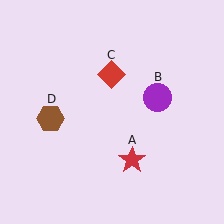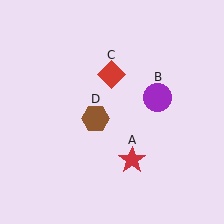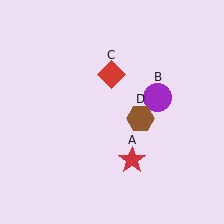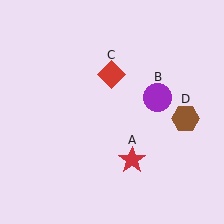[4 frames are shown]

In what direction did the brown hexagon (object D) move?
The brown hexagon (object D) moved right.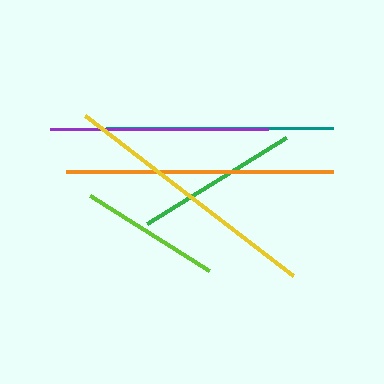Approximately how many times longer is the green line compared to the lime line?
The green line is approximately 1.2 times the length of the lime line.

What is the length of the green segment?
The green segment is approximately 163 pixels long.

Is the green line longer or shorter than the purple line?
The purple line is longer than the green line.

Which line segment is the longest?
The orange line is the longest at approximately 267 pixels.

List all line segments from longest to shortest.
From longest to shortest: orange, yellow, teal, purple, green, lime.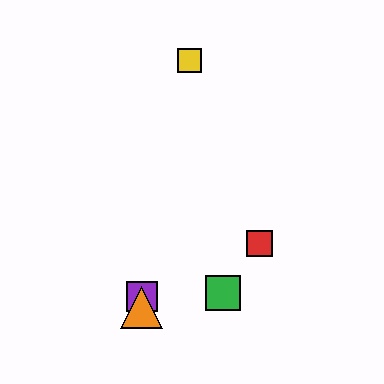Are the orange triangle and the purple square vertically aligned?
Yes, both are at x≈142.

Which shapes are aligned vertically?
The blue triangle, the purple square, the orange triangle are aligned vertically.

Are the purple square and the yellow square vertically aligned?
No, the purple square is at x≈142 and the yellow square is at x≈189.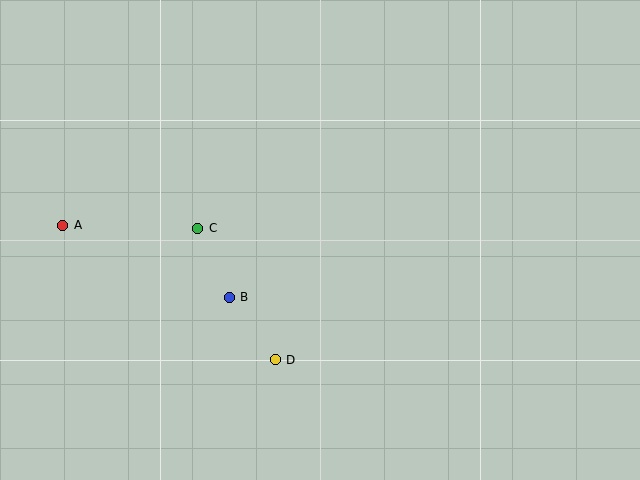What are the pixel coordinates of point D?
Point D is at (275, 360).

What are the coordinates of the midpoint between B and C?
The midpoint between B and C is at (214, 263).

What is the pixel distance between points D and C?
The distance between D and C is 153 pixels.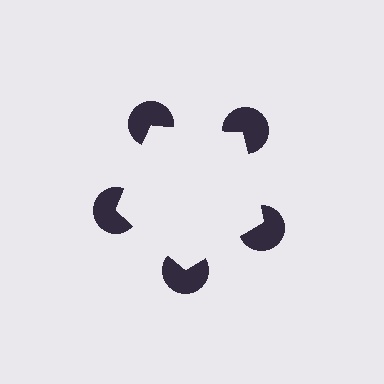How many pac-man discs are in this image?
There are 5 — one at each vertex of the illusory pentagon.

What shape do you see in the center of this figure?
An illusory pentagon — its edges are inferred from the aligned wedge cuts in the pac-man discs, not physically drawn.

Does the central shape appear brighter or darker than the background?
It typically appears slightly brighter than the background, even though no actual brightness change is drawn.